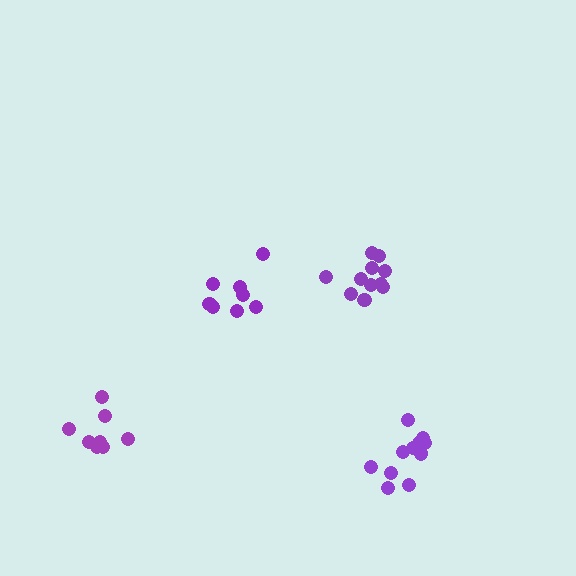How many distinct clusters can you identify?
There are 4 distinct clusters.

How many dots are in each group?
Group 1: 11 dots, Group 2: 11 dots, Group 3: 8 dots, Group 4: 8 dots (38 total).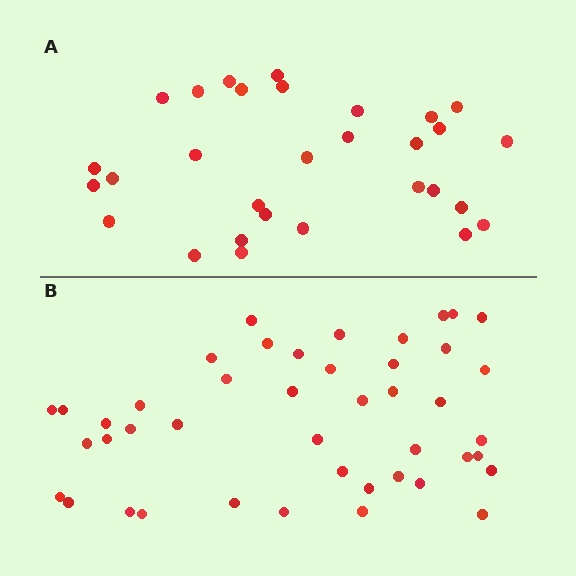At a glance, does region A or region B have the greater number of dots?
Region B (the bottom region) has more dots.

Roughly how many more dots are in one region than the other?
Region B has approximately 15 more dots than region A.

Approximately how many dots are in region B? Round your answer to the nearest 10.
About 40 dots. (The exact count is 44, which rounds to 40.)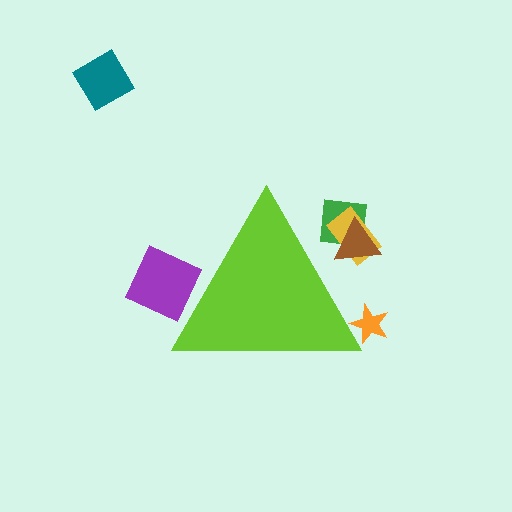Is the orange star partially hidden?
Yes, the orange star is partially hidden behind the lime triangle.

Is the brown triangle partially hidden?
Yes, the brown triangle is partially hidden behind the lime triangle.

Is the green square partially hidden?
Yes, the green square is partially hidden behind the lime triangle.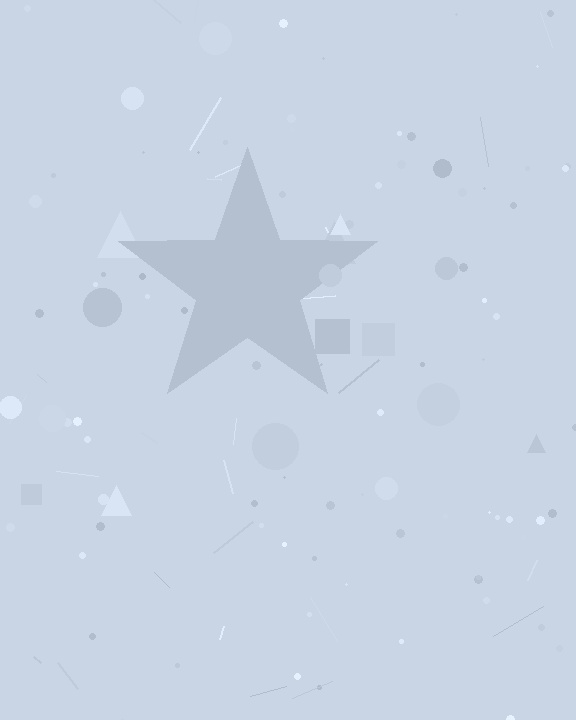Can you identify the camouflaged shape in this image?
The camouflaged shape is a star.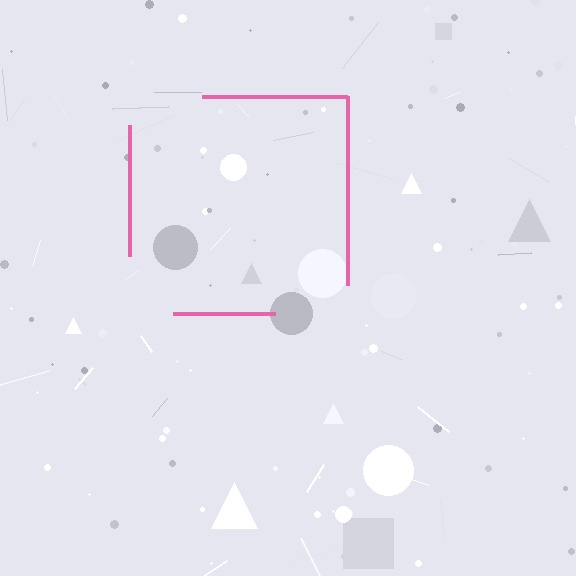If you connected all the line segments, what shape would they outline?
They would outline a square.